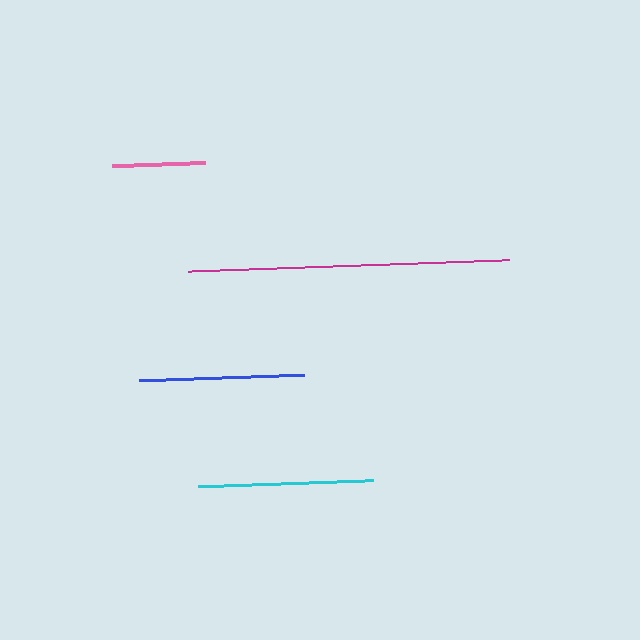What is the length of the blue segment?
The blue segment is approximately 165 pixels long.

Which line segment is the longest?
The magenta line is the longest at approximately 320 pixels.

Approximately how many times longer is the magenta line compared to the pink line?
The magenta line is approximately 3.4 times the length of the pink line.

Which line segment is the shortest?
The pink line is the shortest at approximately 94 pixels.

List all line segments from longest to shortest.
From longest to shortest: magenta, cyan, blue, pink.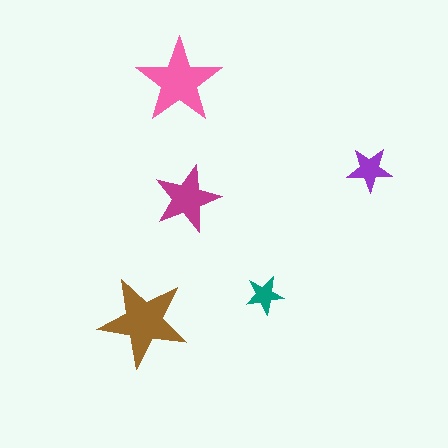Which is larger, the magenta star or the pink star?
The pink one.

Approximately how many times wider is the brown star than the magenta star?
About 1.5 times wider.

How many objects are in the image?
There are 5 objects in the image.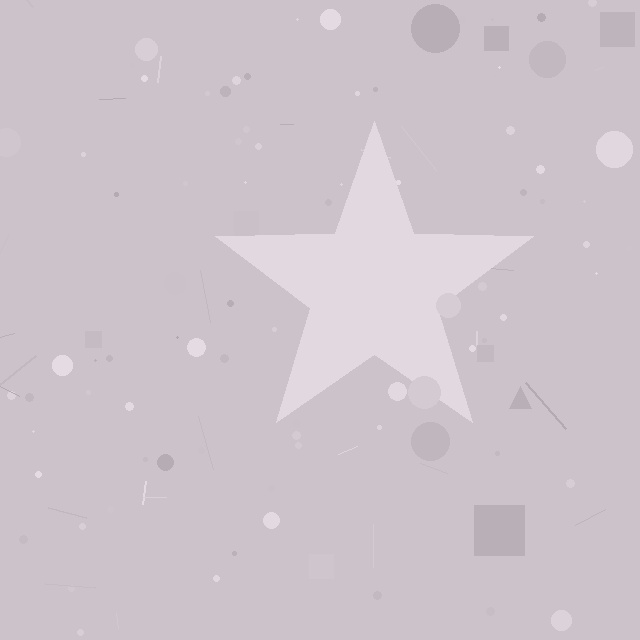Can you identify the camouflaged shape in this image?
The camouflaged shape is a star.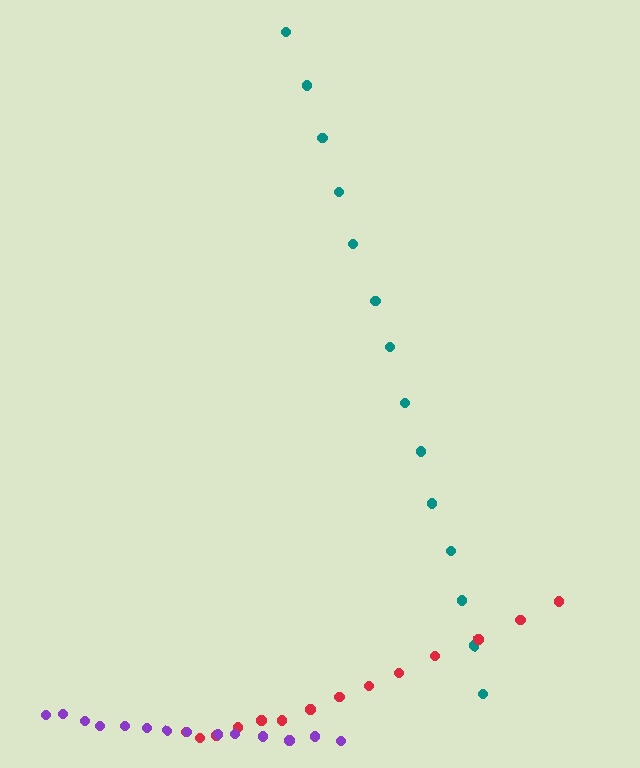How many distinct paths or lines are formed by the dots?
There are 3 distinct paths.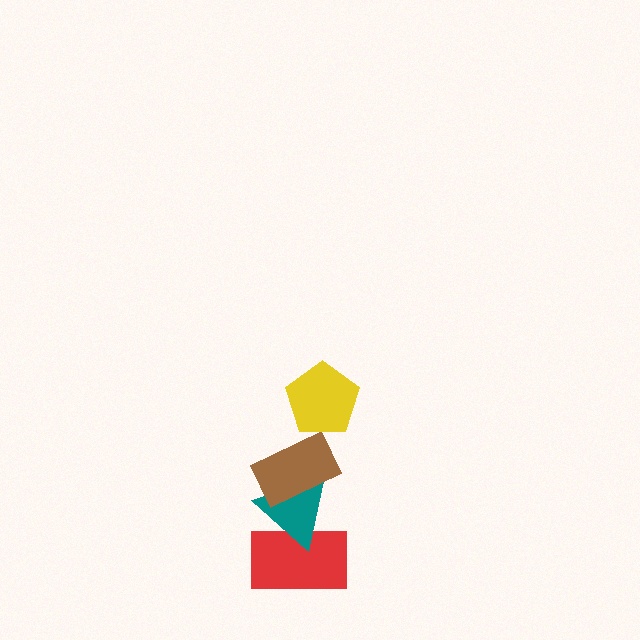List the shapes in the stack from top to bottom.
From top to bottom: the yellow pentagon, the brown rectangle, the teal triangle, the red rectangle.